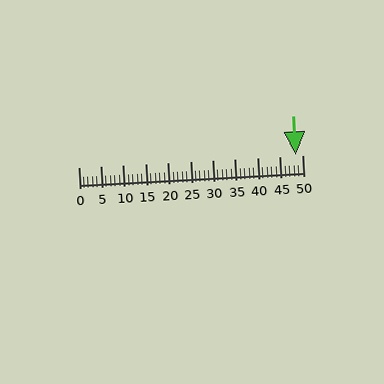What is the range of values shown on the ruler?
The ruler shows values from 0 to 50.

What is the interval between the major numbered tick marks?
The major tick marks are spaced 5 units apart.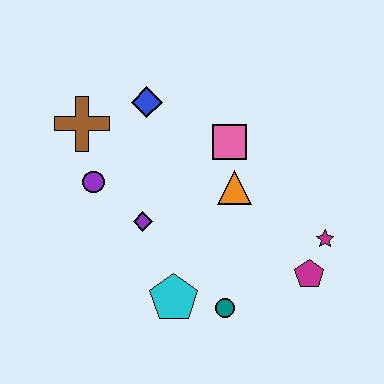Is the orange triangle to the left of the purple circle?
No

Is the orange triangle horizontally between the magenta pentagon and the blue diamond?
Yes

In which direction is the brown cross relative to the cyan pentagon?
The brown cross is above the cyan pentagon.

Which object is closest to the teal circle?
The cyan pentagon is closest to the teal circle.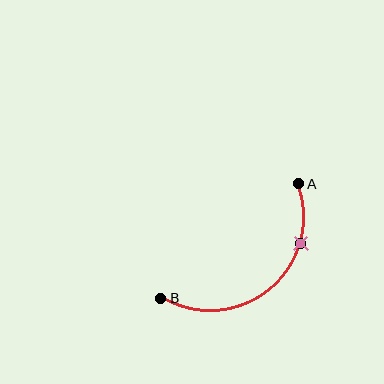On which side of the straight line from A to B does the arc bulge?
The arc bulges below and to the right of the straight line connecting A and B.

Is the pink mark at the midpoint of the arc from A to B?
No. The pink mark lies on the arc but is closer to endpoint A. The arc midpoint would be at the point on the curve equidistant along the arc from both A and B.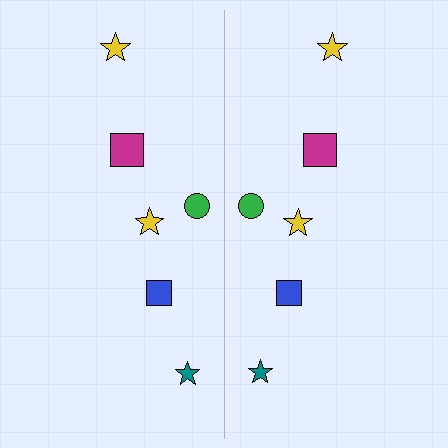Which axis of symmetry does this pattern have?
The pattern has a vertical axis of symmetry running through the center of the image.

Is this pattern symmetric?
Yes, this pattern has bilateral (reflection) symmetry.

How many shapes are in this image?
There are 12 shapes in this image.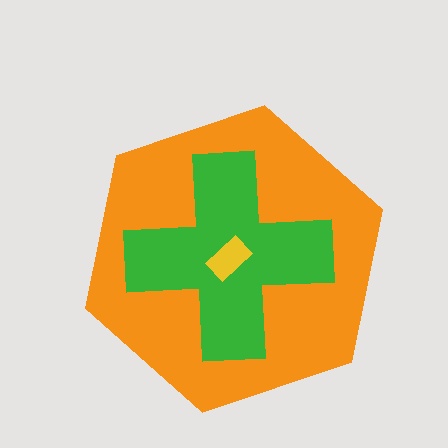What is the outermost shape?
The orange hexagon.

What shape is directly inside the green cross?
The yellow rectangle.